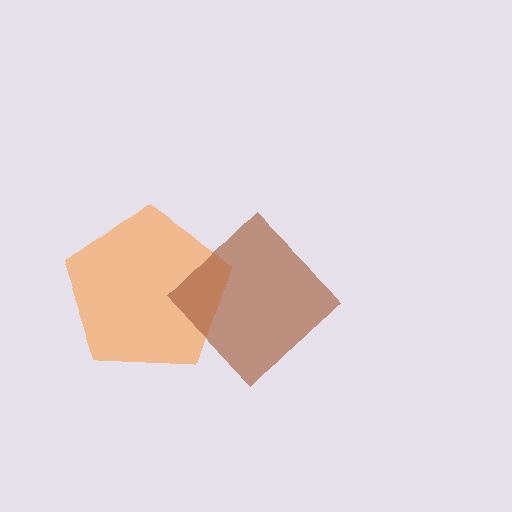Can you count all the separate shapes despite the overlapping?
Yes, there are 2 separate shapes.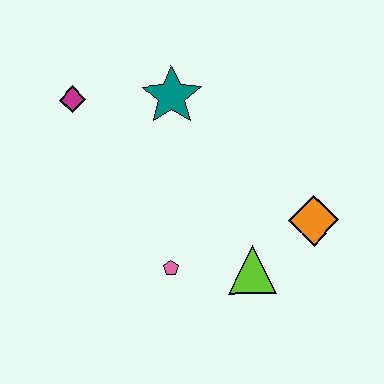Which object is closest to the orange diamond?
The lime triangle is closest to the orange diamond.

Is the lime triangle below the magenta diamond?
Yes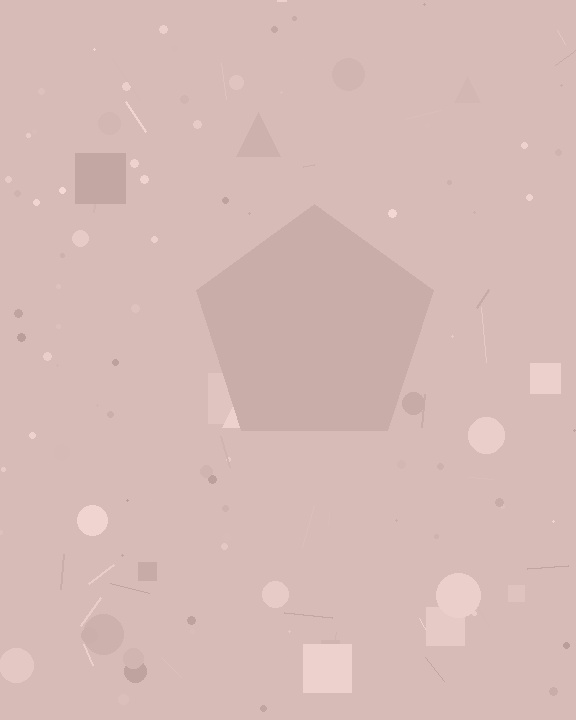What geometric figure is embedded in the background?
A pentagon is embedded in the background.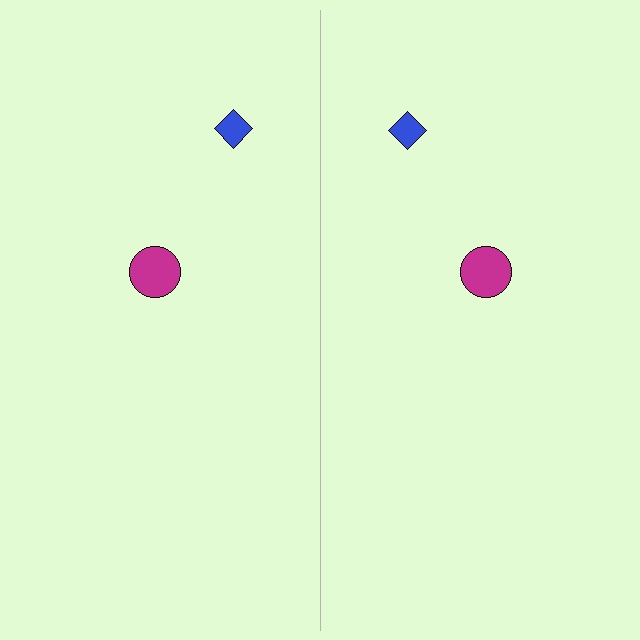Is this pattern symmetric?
Yes, this pattern has bilateral (reflection) symmetry.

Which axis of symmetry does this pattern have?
The pattern has a vertical axis of symmetry running through the center of the image.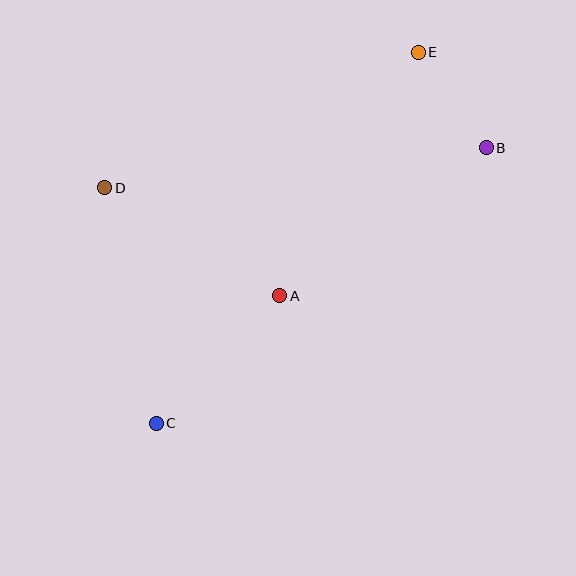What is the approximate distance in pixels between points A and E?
The distance between A and E is approximately 280 pixels.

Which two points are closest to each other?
Points B and E are closest to each other.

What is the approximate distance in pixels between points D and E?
The distance between D and E is approximately 341 pixels.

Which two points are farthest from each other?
Points C and E are farthest from each other.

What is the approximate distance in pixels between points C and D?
The distance between C and D is approximately 241 pixels.